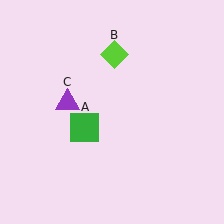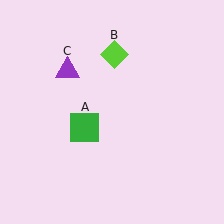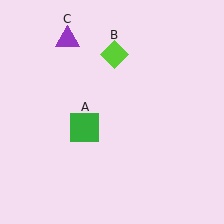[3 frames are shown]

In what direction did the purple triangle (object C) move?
The purple triangle (object C) moved up.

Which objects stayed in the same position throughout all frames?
Green square (object A) and lime diamond (object B) remained stationary.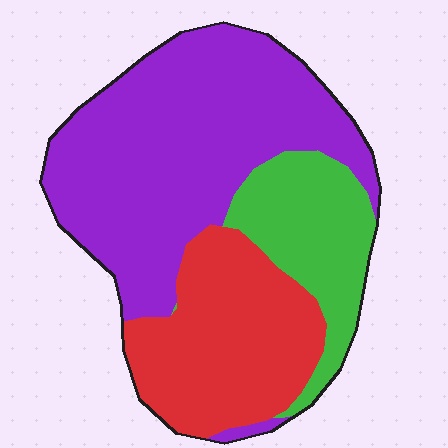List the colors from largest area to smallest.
From largest to smallest: purple, red, green.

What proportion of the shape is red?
Red takes up about one quarter (1/4) of the shape.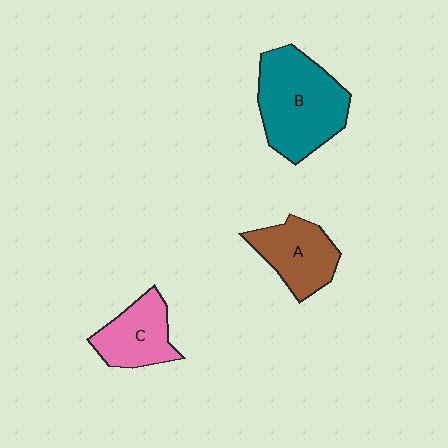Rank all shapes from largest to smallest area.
From largest to smallest: B (teal), A (brown), C (pink).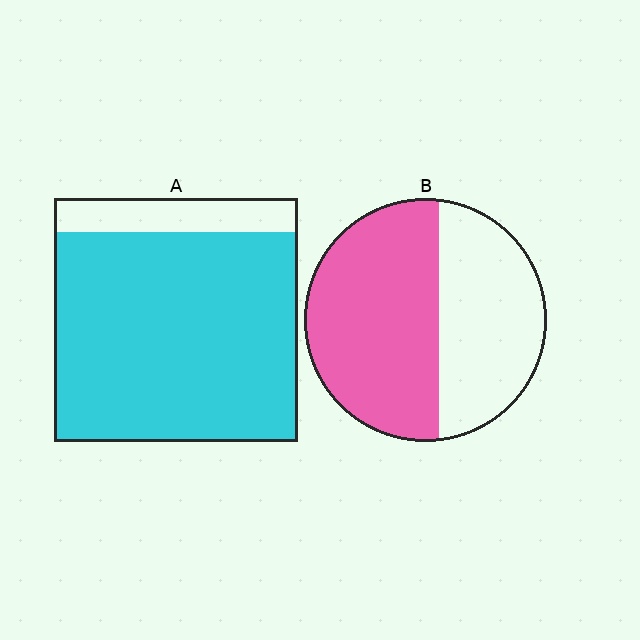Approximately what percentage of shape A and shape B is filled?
A is approximately 85% and B is approximately 55%.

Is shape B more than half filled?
Yes.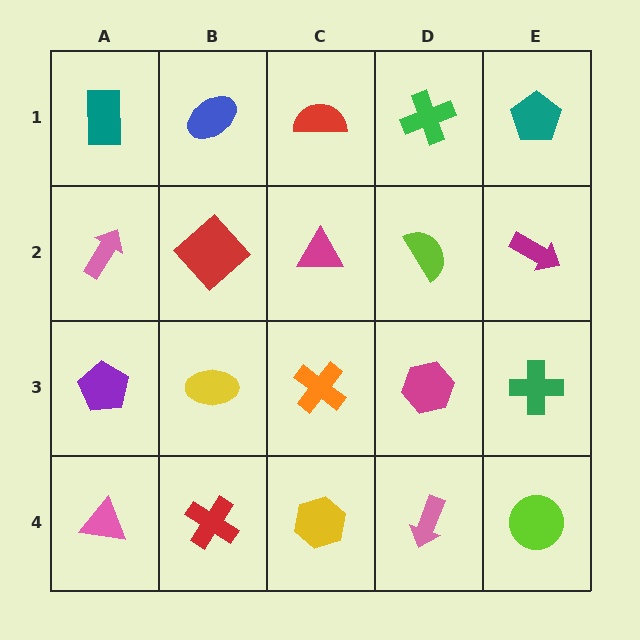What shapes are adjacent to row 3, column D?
A lime semicircle (row 2, column D), a pink arrow (row 4, column D), an orange cross (row 3, column C), a green cross (row 3, column E).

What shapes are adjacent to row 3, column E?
A magenta arrow (row 2, column E), a lime circle (row 4, column E), a magenta hexagon (row 3, column D).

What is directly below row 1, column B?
A red diamond.